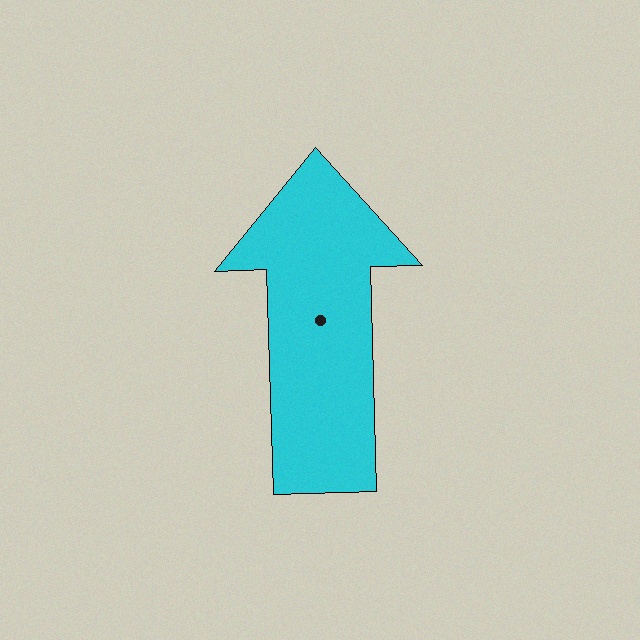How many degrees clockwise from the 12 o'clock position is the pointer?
Approximately 358 degrees.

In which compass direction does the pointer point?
North.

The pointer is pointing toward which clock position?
Roughly 12 o'clock.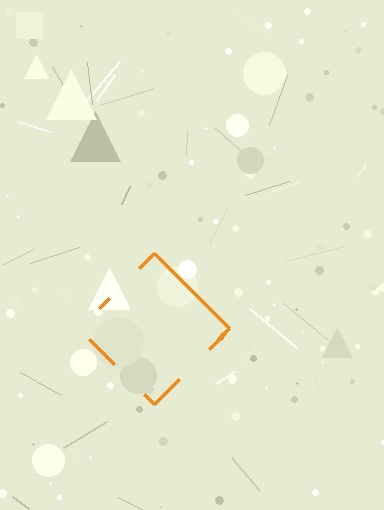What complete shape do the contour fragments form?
The contour fragments form a diamond.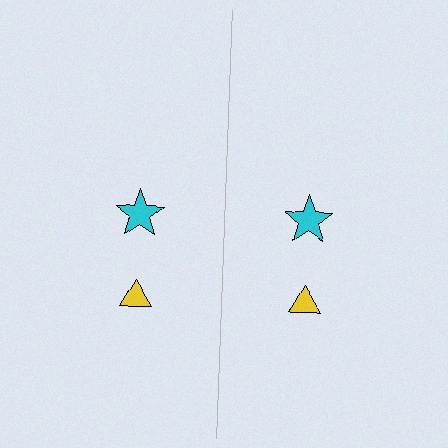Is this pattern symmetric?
Yes, this pattern has bilateral (reflection) symmetry.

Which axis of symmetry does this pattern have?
The pattern has a vertical axis of symmetry running through the center of the image.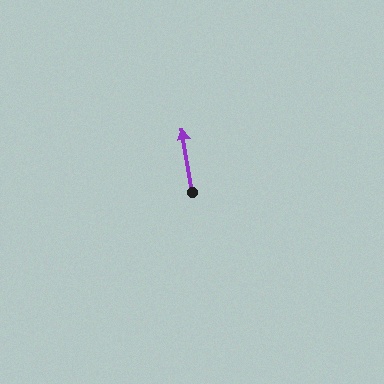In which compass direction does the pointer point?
North.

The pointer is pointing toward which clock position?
Roughly 12 o'clock.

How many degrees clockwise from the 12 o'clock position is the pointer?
Approximately 351 degrees.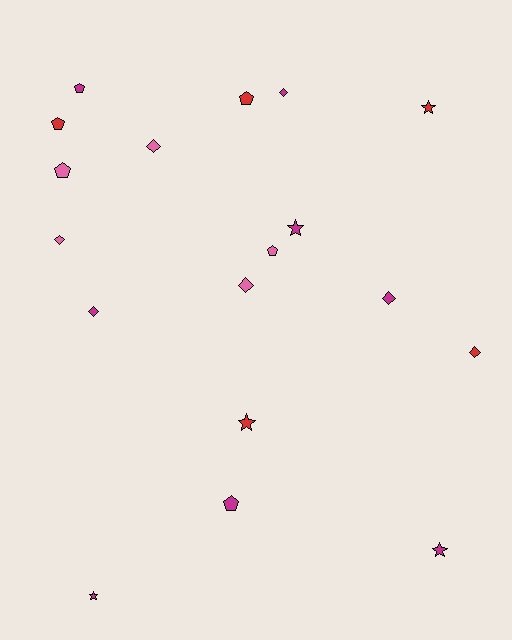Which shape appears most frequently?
Diamond, with 7 objects.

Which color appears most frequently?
Magenta, with 8 objects.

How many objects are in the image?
There are 18 objects.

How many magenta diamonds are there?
There are 3 magenta diamonds.